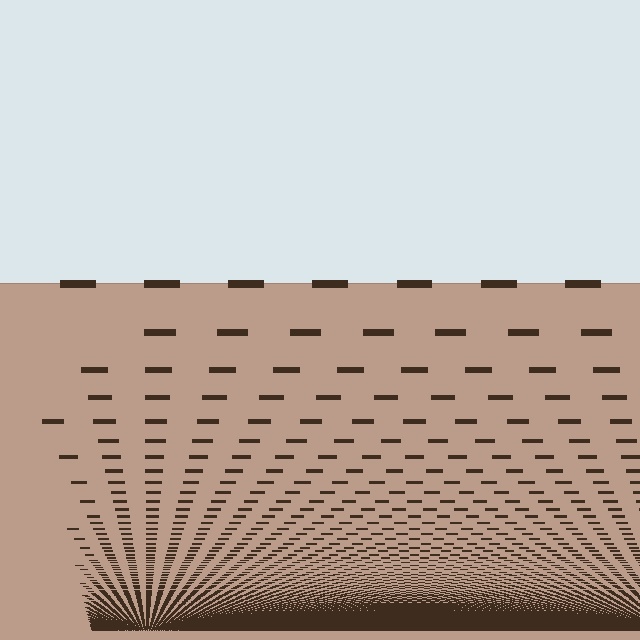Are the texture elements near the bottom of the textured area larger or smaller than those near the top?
Smaller. The gradient is inverted — elements near the bottom are smaller and denser.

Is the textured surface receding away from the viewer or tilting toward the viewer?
The surface appears to tilt toward the viewer. Texture elements get larger and sparser toward the top.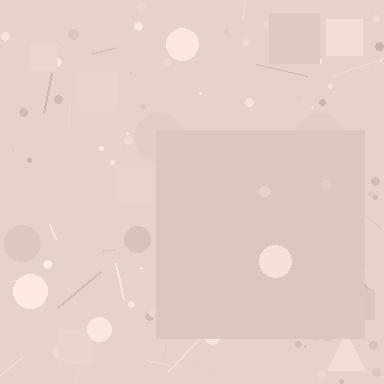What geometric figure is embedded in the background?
A square is embedded in the background.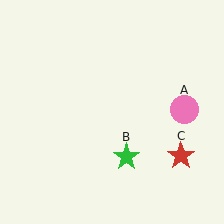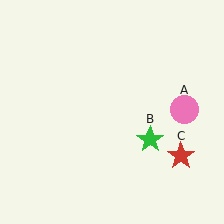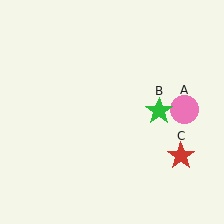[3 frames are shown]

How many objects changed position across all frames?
1 object changed position: green star (object B).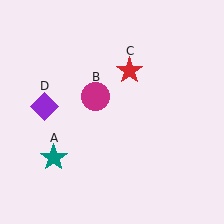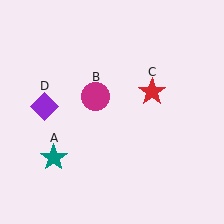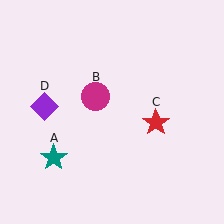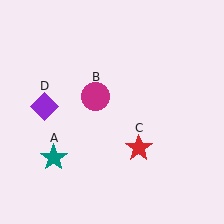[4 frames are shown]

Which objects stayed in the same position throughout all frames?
Teal star (object A) and magenta circle (object B) and purple diamond (object D) remained stationary.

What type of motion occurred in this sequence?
The red star (object C) rotated clockwise around the center of the scene.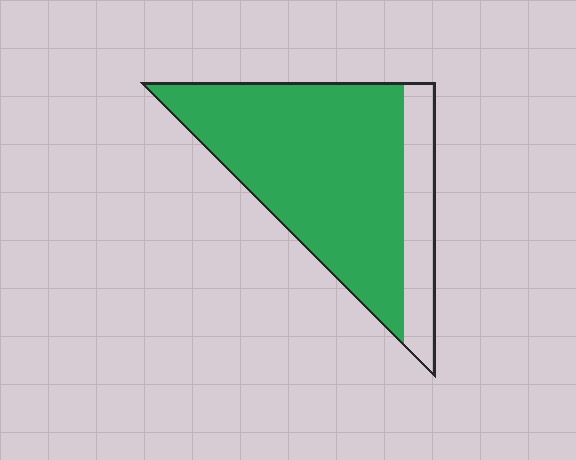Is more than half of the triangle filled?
Yes.